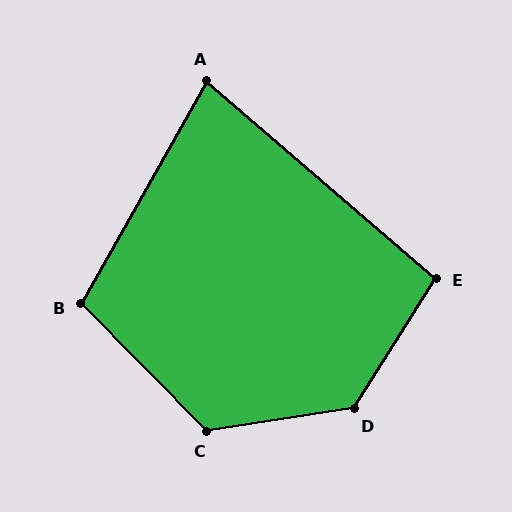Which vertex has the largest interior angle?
D, at approximately 131 degrees.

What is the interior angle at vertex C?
Approximately 126 degrees (obtuse).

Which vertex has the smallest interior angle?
A, at approximately 79 degrees.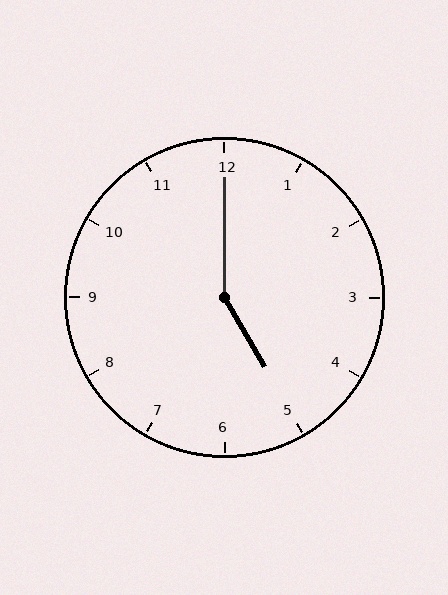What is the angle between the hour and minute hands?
Approximately 150 degrees.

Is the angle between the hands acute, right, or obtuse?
It is obtuse.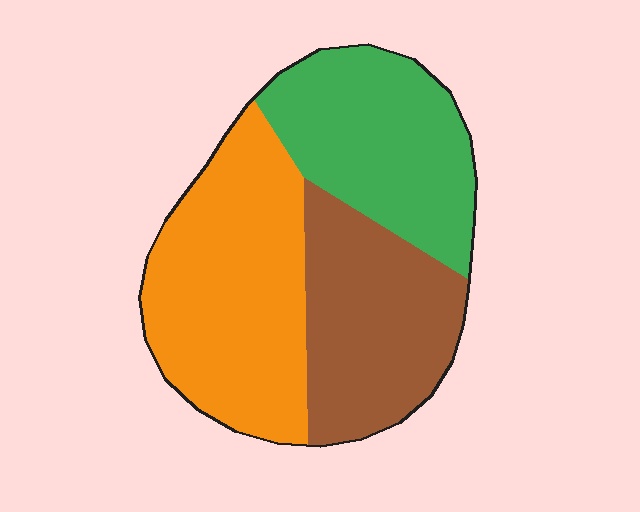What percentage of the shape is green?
Green takes up about one third (1/3) of the shape.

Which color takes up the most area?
Orange, at roughly 40%.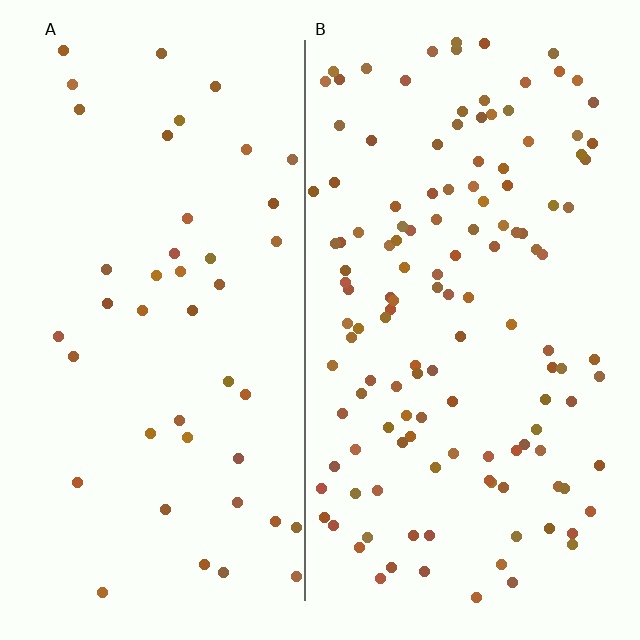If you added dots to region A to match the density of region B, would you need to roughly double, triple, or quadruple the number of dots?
Approximately triple.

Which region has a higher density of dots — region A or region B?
B (the right).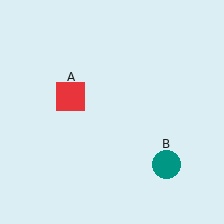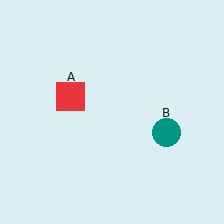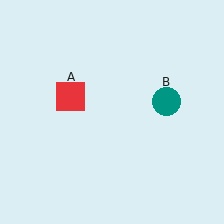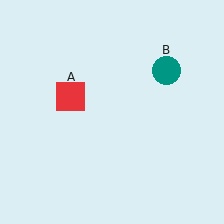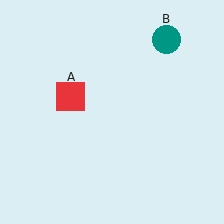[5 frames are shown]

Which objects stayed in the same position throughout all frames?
Red square (object A) remained stationary.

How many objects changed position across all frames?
1 object changed position: teal circle (object B).